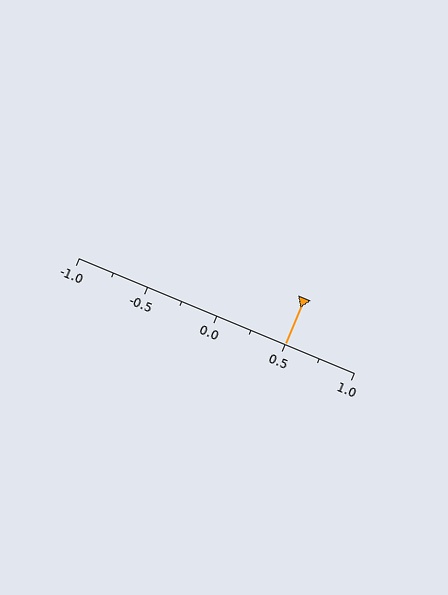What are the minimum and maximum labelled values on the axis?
The axis runs from -1.0 to 1.0.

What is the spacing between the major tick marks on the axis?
The major ticks are spaced 0.5 apart.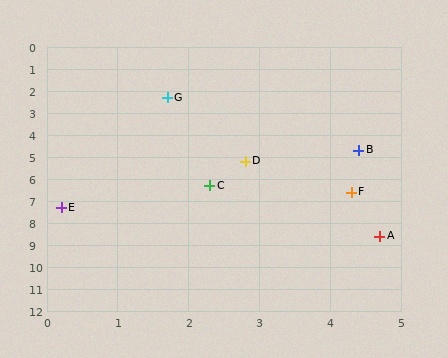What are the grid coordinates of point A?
Point A is at approximately (4.7, 8.6).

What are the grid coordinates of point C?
Point C is at approximately (2.3, 6.3).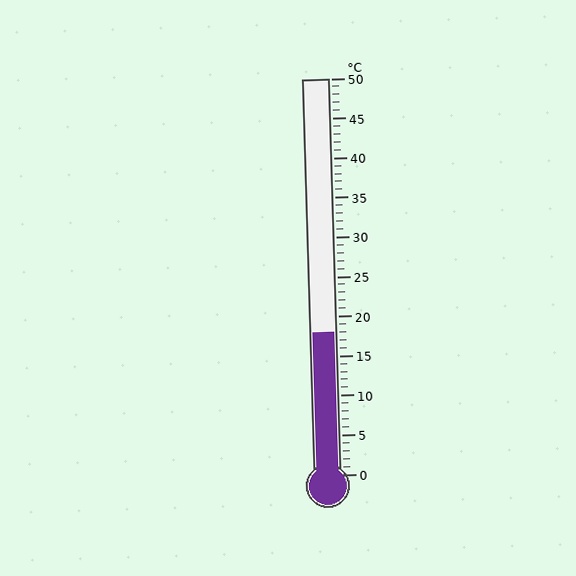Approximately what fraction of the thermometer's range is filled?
The thermometer is filled to approximately 35% of its range.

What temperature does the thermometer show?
The thermometer shows approximately 18°C.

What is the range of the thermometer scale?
The thermometer scale ranges from 0°C to 50°C.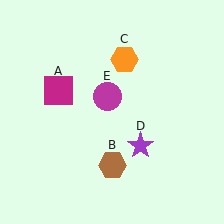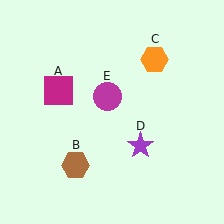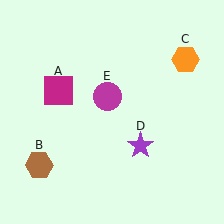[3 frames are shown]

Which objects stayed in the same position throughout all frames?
Magenta square (object A) and purple star (object D) and magenta circle (object E) remained stationary.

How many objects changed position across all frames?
2 objects changed position: brown hexagon (object B), orange hexagon (object C).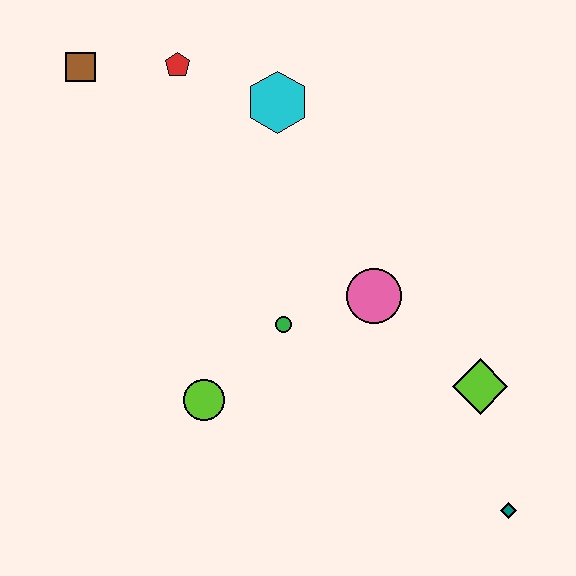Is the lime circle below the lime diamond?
Yes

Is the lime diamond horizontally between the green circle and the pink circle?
No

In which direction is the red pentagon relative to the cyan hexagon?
The red pentagon is to the left of the cyan hexagon.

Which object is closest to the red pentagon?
The brown square is closest to the red pentagon.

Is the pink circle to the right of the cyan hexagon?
Yes